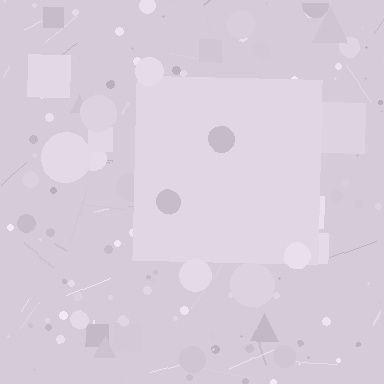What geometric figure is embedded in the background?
A square is embedded in the background.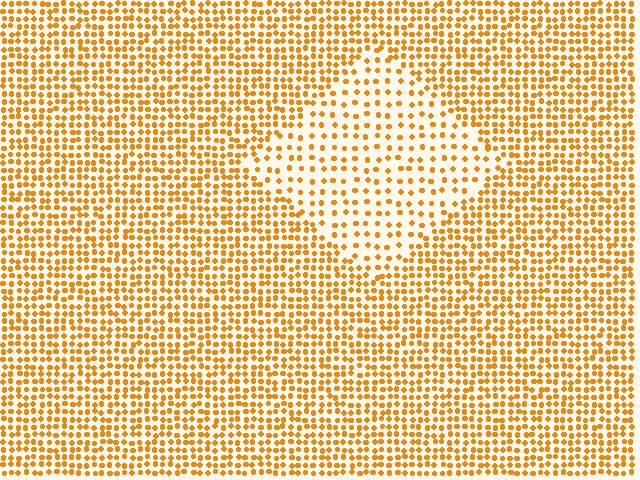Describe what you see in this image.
The image contains small orange elements arranged at two different densities. A diamond-shaped region is visible where the elements are less densely packed than the surrounding area.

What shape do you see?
I see a diamond.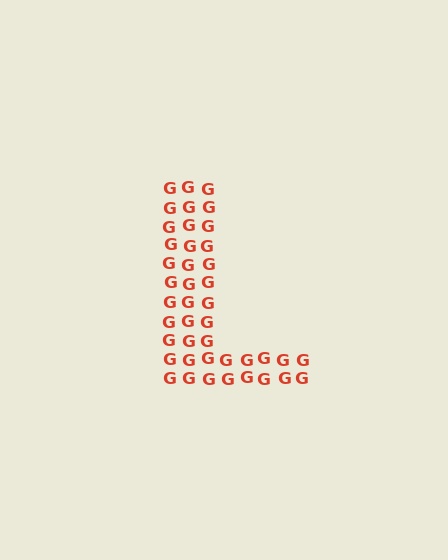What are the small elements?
The small elements are letter G's.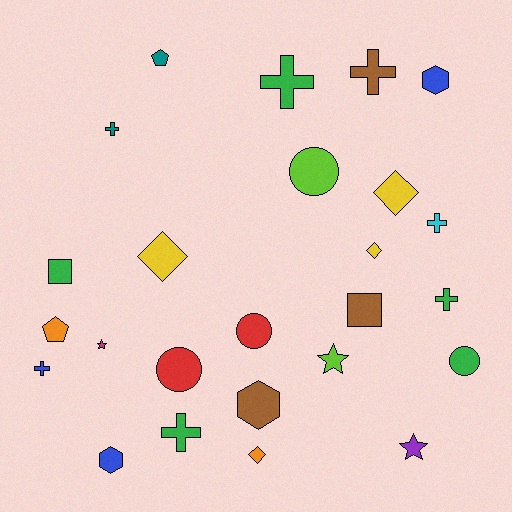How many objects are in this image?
There are 25 objects.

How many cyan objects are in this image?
There is 1 cyan object.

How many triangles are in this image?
There are no triangles.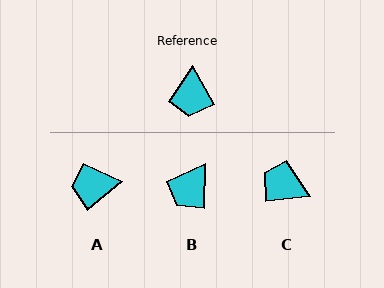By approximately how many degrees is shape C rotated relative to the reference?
Approximately 113 degrees clockwise.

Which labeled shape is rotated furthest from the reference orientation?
C, about 113 degrees away.